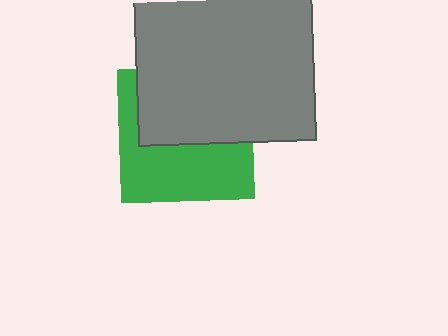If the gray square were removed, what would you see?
You would see the complete green square.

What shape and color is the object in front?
The object in front is a gray square.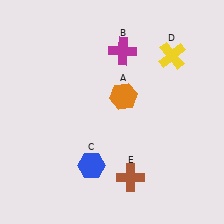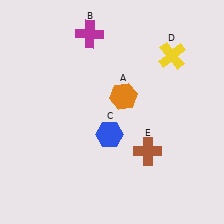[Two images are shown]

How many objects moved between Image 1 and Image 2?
3 objects moved between the two images.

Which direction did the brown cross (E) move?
The brown cross (E) moved up.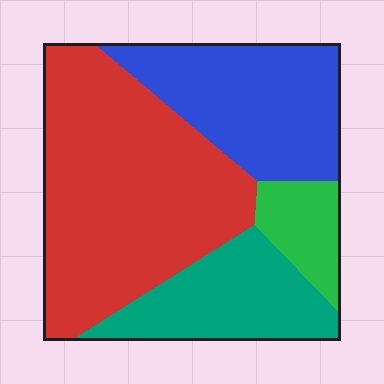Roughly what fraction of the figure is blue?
Blue covers roughly 25% of the figure.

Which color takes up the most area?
Red, at roughly 45%.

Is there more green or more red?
Red.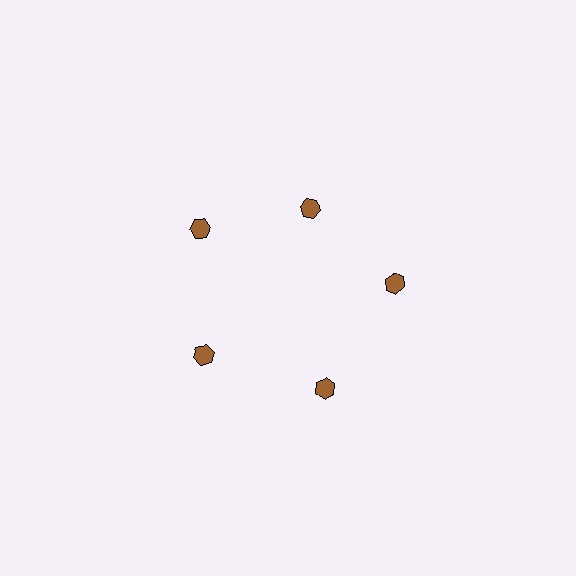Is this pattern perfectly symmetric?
No. The 5 brown hexagons are arranged in a ring, but one element near the 1 o'clock position is pulled inward toward the center, breaking the 5-fold rotational symmetry.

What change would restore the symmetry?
The symmetry would be restored by moving it outward, back onto the ring so that all 5 hexagons sit at equal angles and equal distance from the center.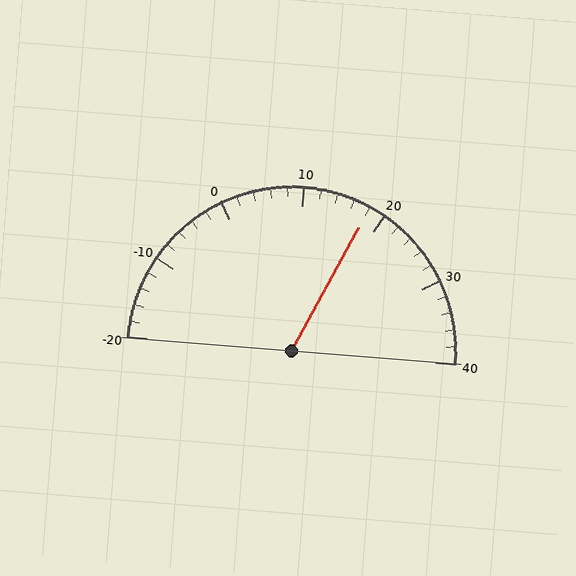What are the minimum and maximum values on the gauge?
The gauge ranges from -20 to 40.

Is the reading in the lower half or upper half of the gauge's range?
The reading is in the upper half of the range (-20 to 40).